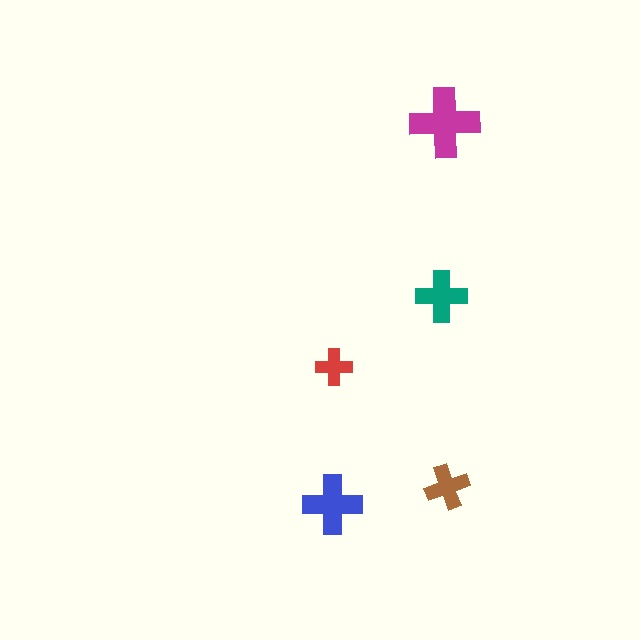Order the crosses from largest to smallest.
the magenta one, the blue one, the teal one, the brown one, the red one.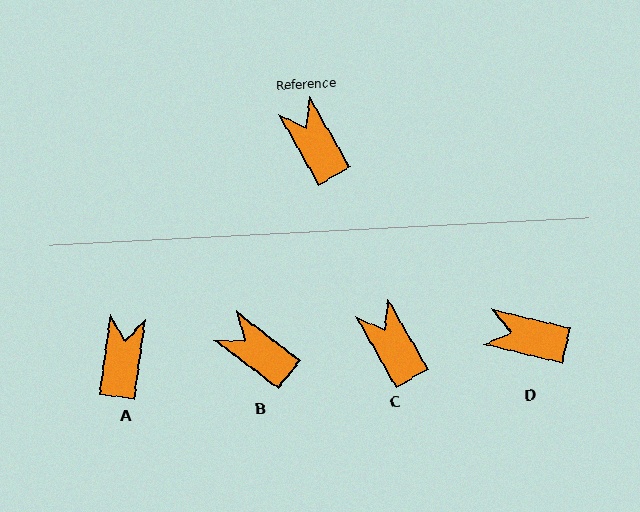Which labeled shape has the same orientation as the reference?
C.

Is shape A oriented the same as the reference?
No, it is off by about 38 degrees.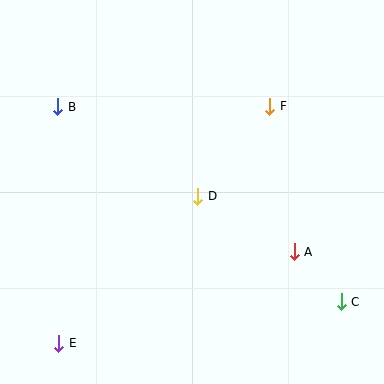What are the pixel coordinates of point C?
Point C is at (341, 302).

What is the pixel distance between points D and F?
The distance between D and F is 115 pixels.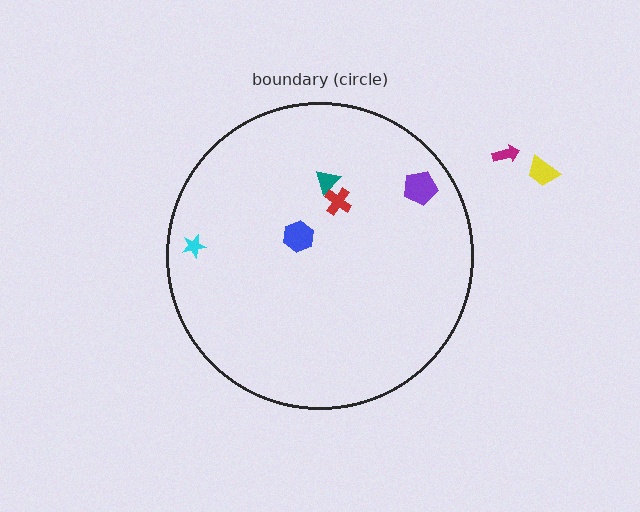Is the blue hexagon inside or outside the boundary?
Inside.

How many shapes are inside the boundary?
5 inside, 2 outside.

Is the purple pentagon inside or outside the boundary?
Inside.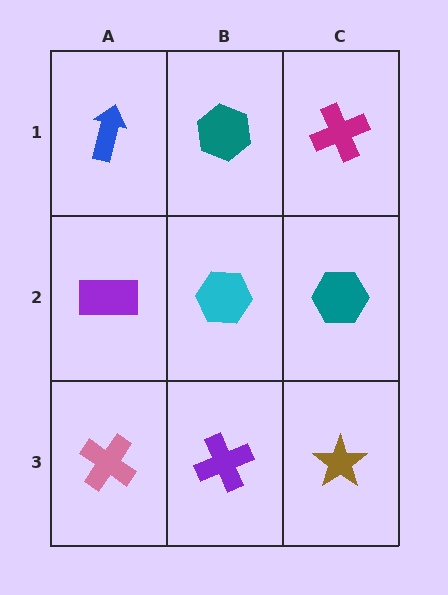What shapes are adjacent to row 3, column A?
A purple rectangle (row 2, column A), a purple cross (row 3, column B).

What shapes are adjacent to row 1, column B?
A cyan hexagon (row 2, column B), a blue arrow (row 1, column A), a magenta cross (row 1, column C).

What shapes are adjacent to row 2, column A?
A blue arrow (row 1, column A), a pink cross (row 3, column A), a cyan hexagon (row 2, column B).